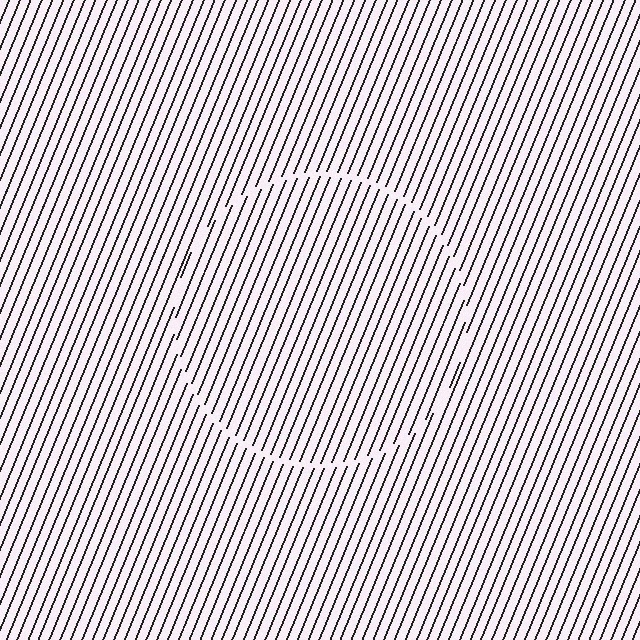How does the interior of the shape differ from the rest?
The interior of the shape contains the same grating, shifted by half a period — the contour is defined by the phase discontinuity where line-ends from the inner and outer gratings abut.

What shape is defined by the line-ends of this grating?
An illusory circle. The interior of the shape contains the same grating, shifted by half a period — the contour is defined by the phase discontinuity where line-ends from the inner and outer gratings abut.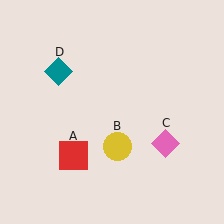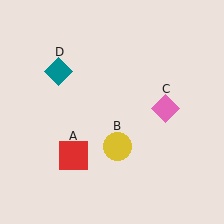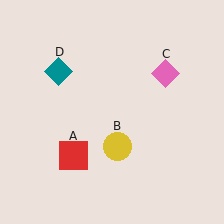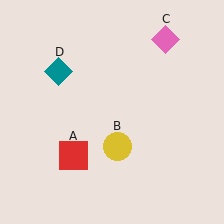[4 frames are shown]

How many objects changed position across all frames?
1 object changed position: pink diamond (object C).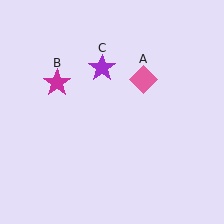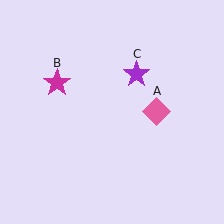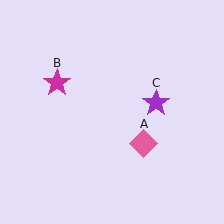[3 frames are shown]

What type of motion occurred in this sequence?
The pink diamond (object A), purple star (object C) rotated clockwise around the center of the scene.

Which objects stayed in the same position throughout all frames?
Magenta star (object B) remained stationary.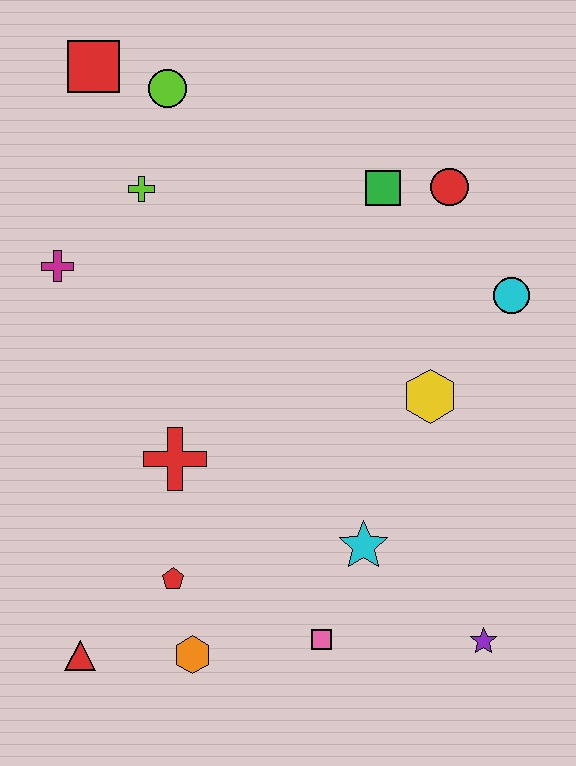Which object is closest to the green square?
The red circle is closest to the green square.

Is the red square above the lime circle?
Yes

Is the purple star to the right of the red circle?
Yes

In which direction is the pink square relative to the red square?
The pink square is below the red square.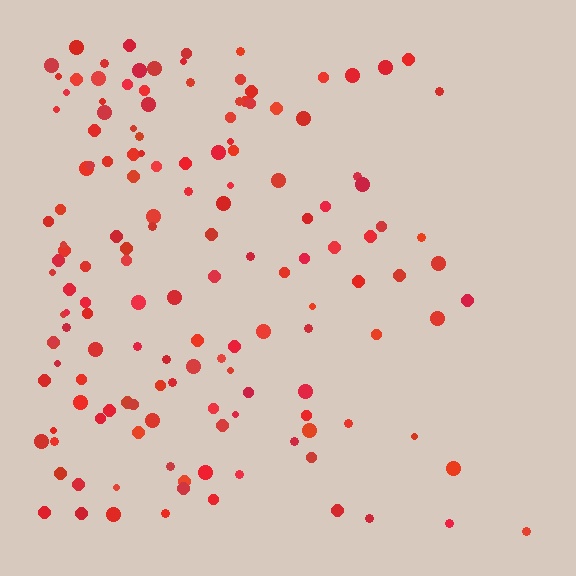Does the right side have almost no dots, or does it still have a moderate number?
Still a moderate number, just noticeably fewer than the left.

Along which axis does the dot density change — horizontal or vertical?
Horizontal.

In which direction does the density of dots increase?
From right to left, with the left side densest.